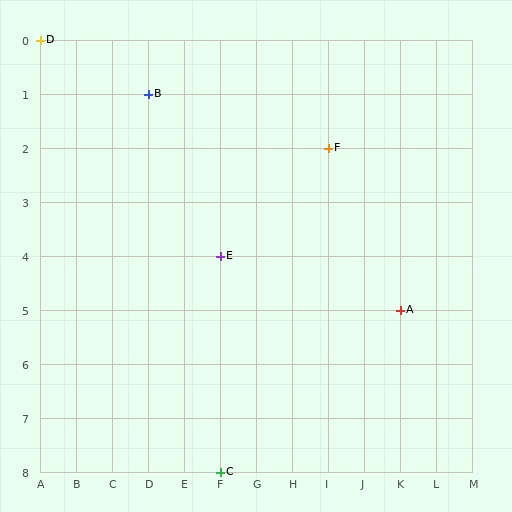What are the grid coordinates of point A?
Point A is at grid coordinates (K, 5).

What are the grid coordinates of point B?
Point B is at grid coordinates (D, 1).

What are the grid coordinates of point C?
Point C is at grid coordinates (F, 8).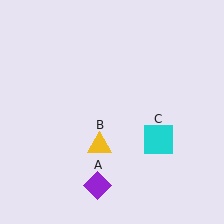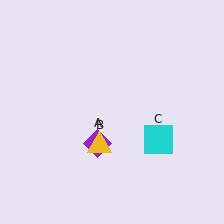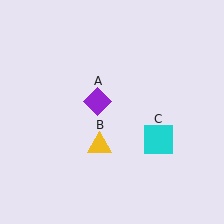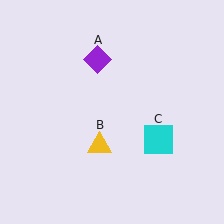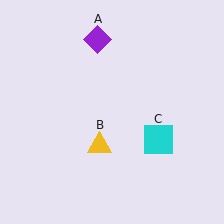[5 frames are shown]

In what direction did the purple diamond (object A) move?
The purple diamond (object A) moved up.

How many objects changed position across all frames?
1 object changed position: purple diamond (object A).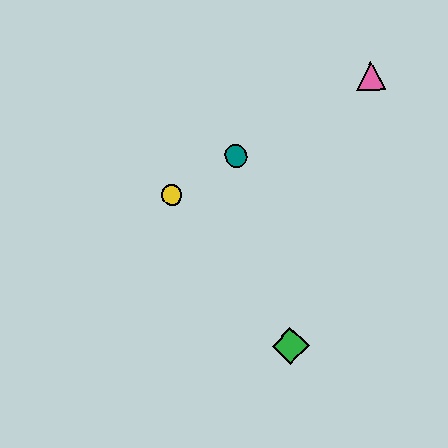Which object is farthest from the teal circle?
The green diamond is farthest from the teal circle.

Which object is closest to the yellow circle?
The teal circle is closest to the yellow circle.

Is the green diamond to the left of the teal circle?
No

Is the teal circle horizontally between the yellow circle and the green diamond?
Yes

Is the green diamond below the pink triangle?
Yes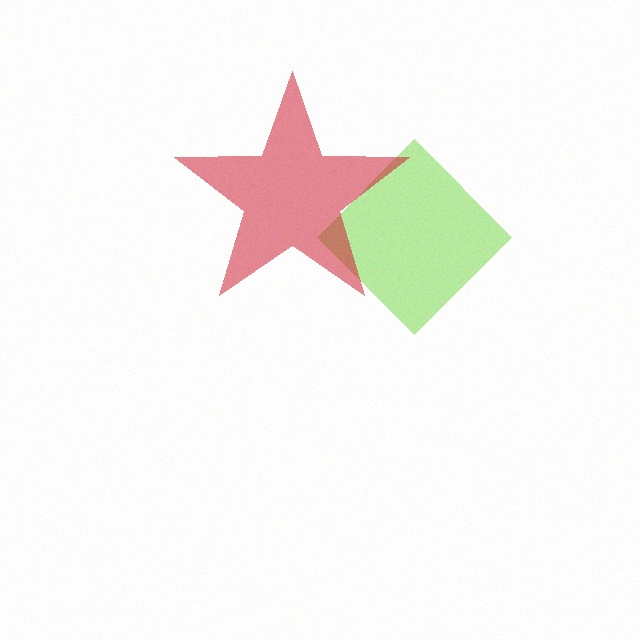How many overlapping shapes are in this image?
There are 2 overlapping shapes in the image.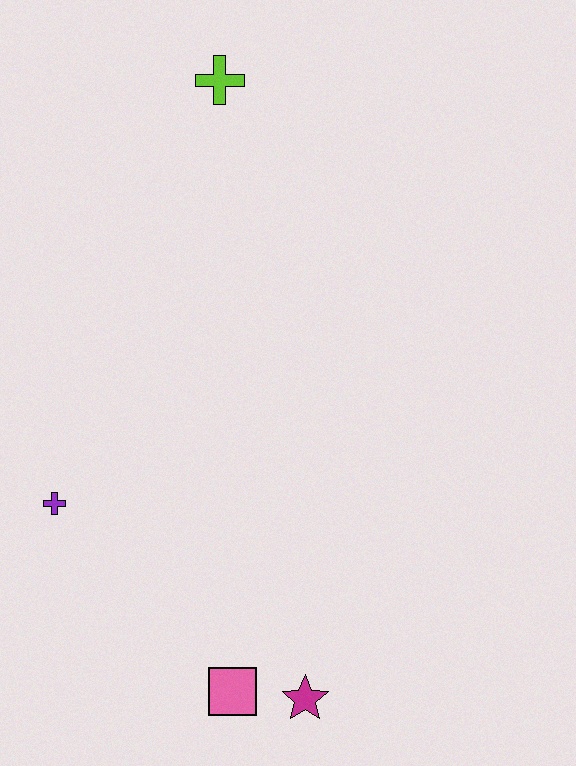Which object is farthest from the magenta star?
The lime cross is farthest from the magenta star.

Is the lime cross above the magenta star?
Yes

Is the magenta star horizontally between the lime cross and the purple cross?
No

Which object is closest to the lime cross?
The purple cross is closest to the lime cross.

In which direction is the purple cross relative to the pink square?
The purple cross is above the pink square.